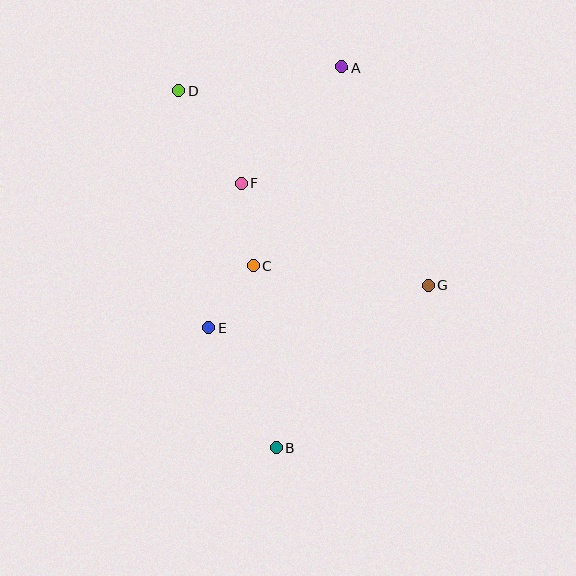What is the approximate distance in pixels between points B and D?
The distance between B and D is approximately 370 pixels.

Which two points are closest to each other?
Points C and E are closest to each other.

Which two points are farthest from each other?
Points A and B are farthest from each other.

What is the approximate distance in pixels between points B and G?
The distance between B and G is approximately 222 pixels.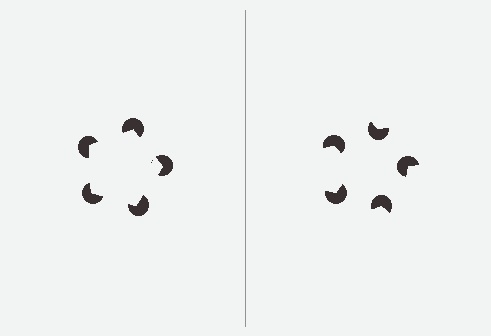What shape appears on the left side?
An illusory pentagon.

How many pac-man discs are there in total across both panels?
10 — 5 on each side.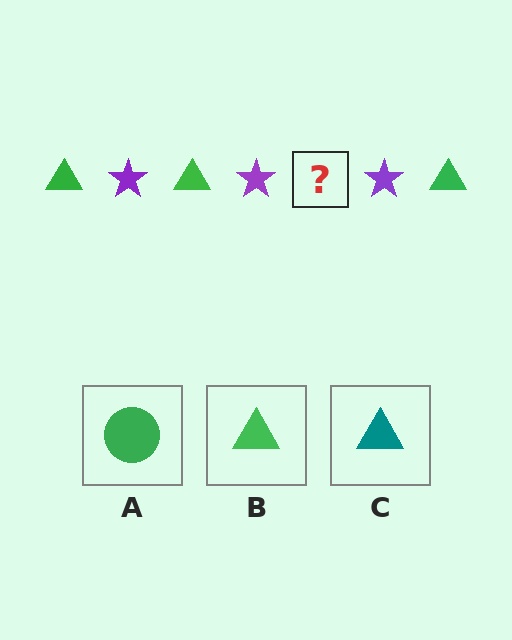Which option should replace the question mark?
Option B.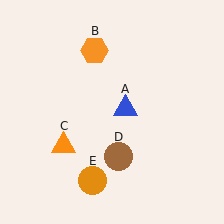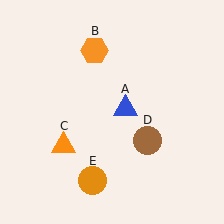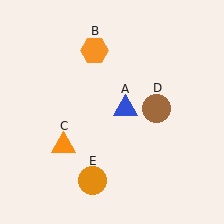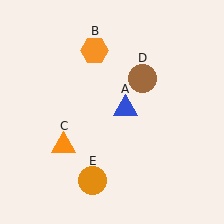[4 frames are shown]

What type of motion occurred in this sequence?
The brown circle (object D) rotated counterclockwise around the center of the scene.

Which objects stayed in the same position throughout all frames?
Blue triangle (object A) and orange hexagon (object B) and orange triangle (object C) and orange circle (object E) remained stationary.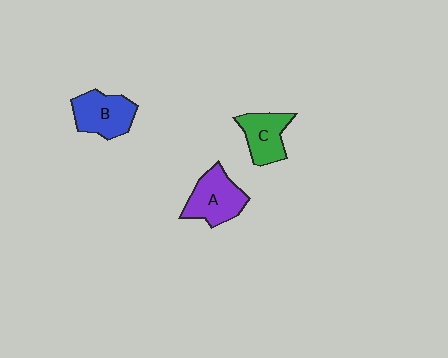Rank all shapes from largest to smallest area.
From largest to smallest: A (purple), B (blue), C (green).